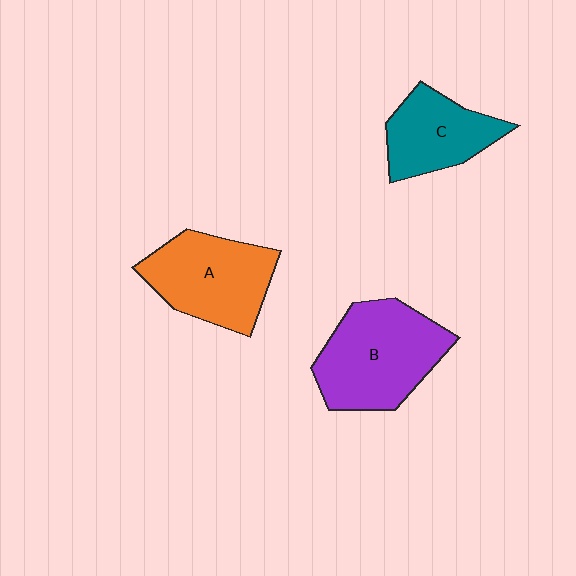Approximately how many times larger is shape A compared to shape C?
Approximately 1.3 times.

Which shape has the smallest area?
Shape C (teal).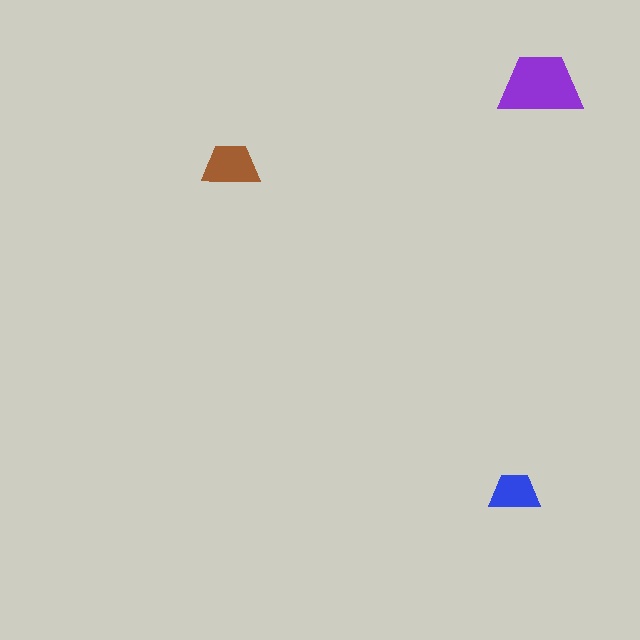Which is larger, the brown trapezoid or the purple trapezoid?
The purple one.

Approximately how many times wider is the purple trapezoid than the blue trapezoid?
About 1.5 times wider.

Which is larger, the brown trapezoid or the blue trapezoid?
The brown one.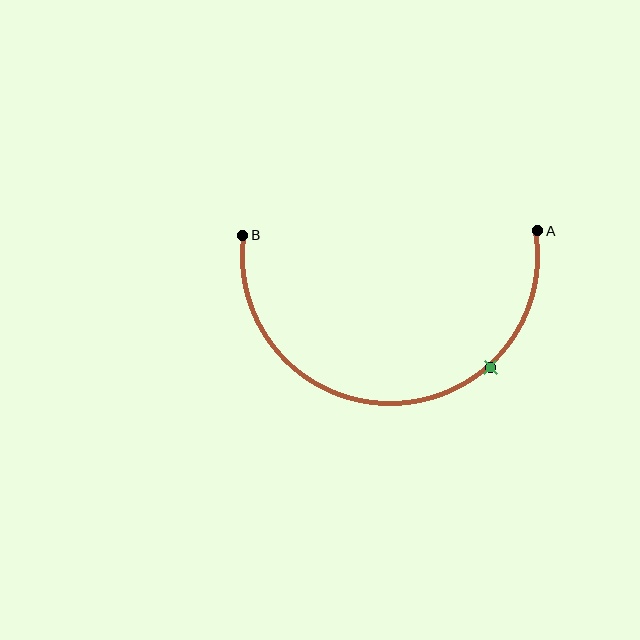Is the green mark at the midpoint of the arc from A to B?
No. The green mark lies on the arc but is closer to endpoint A. The arc midpoint would be at the point on the curve equidistant along the arc from both A and B.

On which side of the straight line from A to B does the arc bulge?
The arc bulges below the straight line connecting A and B.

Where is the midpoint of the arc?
The arc midpoint is the point on the curve farthest from the straight line joining A and B. It sits below that line.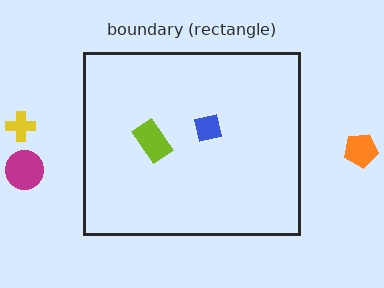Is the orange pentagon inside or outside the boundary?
Outside.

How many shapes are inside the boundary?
2 inside, 3 outside.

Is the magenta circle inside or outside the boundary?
Outside.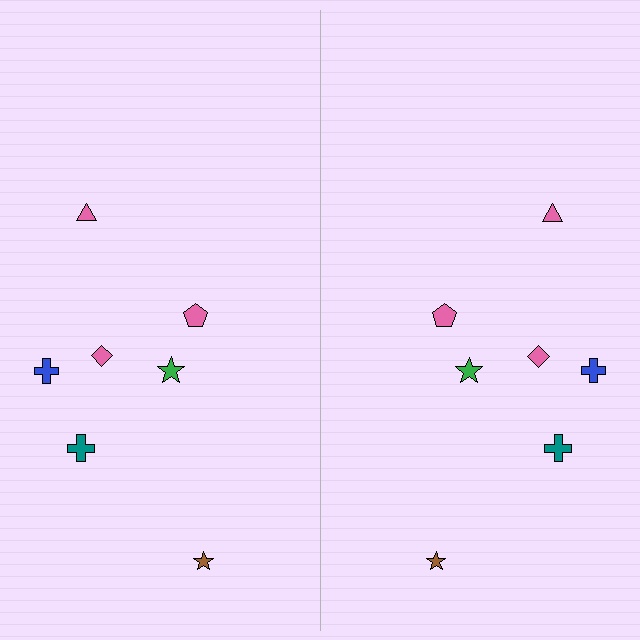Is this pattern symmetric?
Yes, this pattern has bilateral (reflection) symmetry.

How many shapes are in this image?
There are 14 shapes in this image.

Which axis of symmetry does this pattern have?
The pattern has a vertical axis of symmetry running through the center of the image.